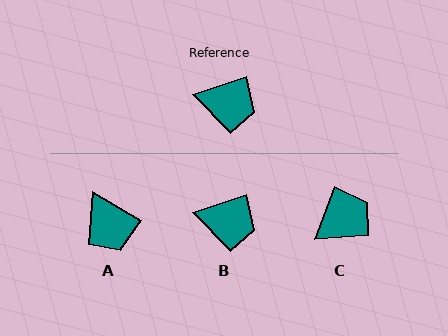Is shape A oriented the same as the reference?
No, it is off by about 50 degrees.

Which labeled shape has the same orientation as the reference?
B.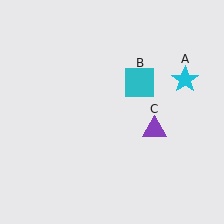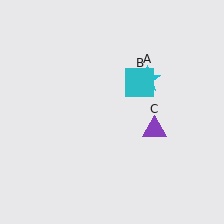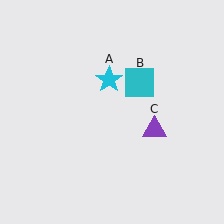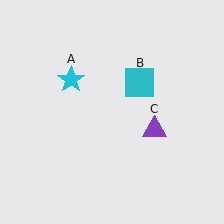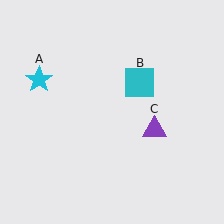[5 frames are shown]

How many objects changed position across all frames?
1 object changed position: cyan star (object A).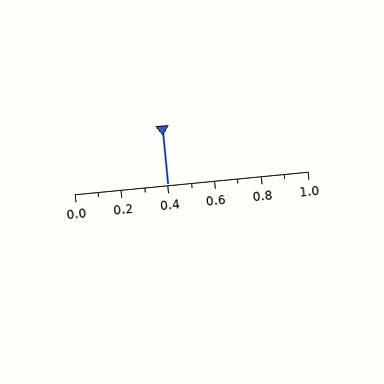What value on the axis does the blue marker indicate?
The marker indicates approximately 0.4.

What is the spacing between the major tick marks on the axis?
The major ticks are spaced 0.2 apart.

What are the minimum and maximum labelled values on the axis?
The axis runs from 0.0 to 1.0.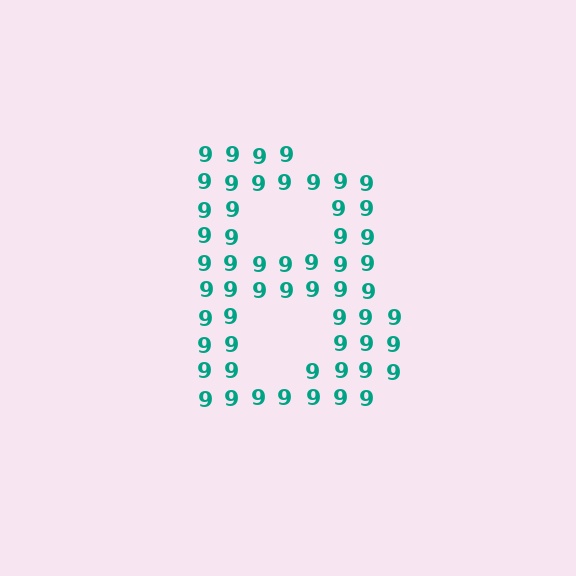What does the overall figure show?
The overall figure shows the letter B.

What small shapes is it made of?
It is made of small digit 9's.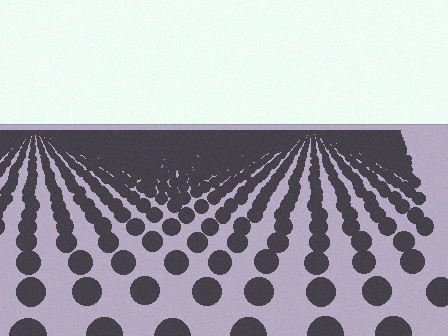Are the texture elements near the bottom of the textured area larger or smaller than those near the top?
Larger. Near the bottom, elements are closer to the viewer and appear at a bigger on-screen size.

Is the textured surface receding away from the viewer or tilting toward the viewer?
The surface is receding away from the viewer. Texture elements get smaller and denser toward the top.